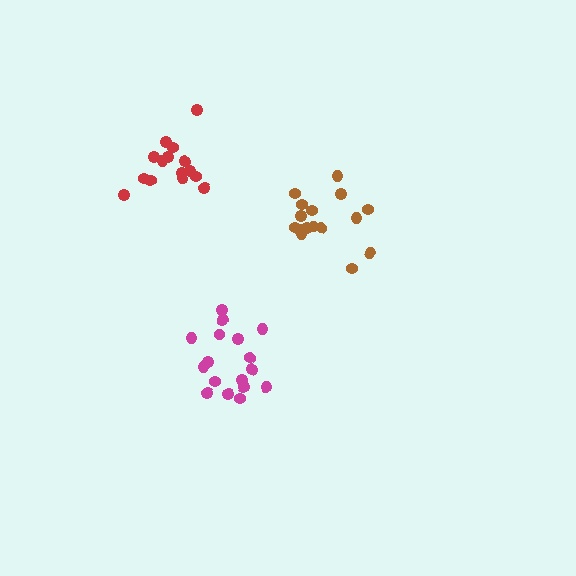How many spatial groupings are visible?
There are 3 spatial groupings.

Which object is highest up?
The red cluster is topmost.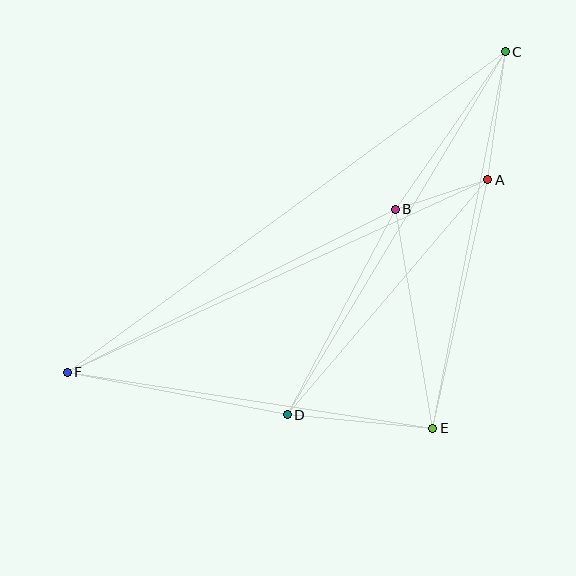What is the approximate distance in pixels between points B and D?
The distance between B and D is approximately 232 pixels.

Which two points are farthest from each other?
Points C and F are farthest from each other.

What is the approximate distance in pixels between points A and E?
The distance between A and E is approximately 255 pixels.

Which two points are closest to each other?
Points A and B are closest to each other.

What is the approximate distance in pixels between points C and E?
The distance between C and E is approximately 384 pixels.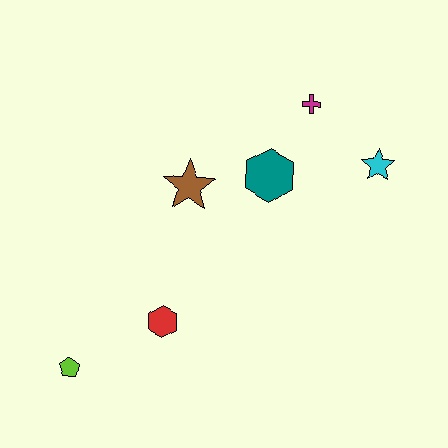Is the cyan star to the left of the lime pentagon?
No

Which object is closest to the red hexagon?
The lime pentagon is closest to the red hexagon.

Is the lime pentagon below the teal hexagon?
Yes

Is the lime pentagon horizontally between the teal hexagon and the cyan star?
No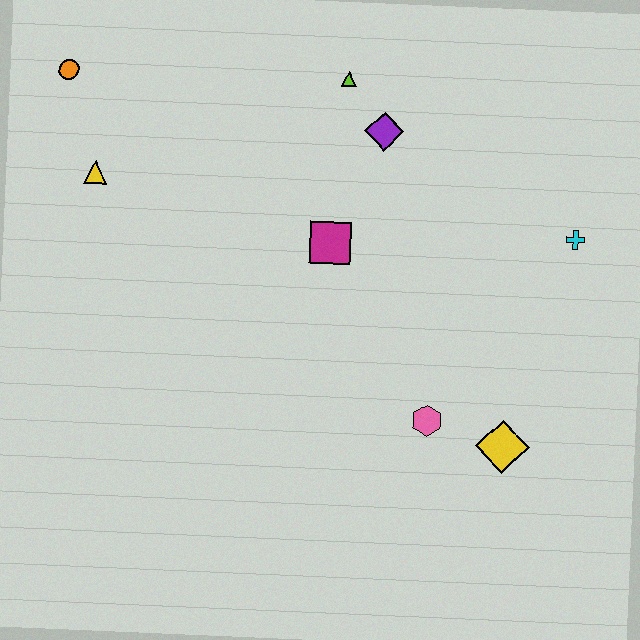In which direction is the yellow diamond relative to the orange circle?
The yellow diamond is to the right of the orange circle.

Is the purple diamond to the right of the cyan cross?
No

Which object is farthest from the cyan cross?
The orange circle is farthest from the cyan cross.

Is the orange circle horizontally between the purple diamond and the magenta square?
No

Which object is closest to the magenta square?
The purple diamond is closest to the magenta square.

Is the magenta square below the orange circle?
Yes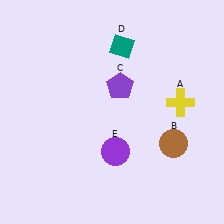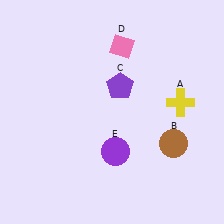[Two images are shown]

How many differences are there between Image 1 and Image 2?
There is 1 difference between the two images.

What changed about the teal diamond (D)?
In Image 1, D is teal. In Image 2, it changed to pink.